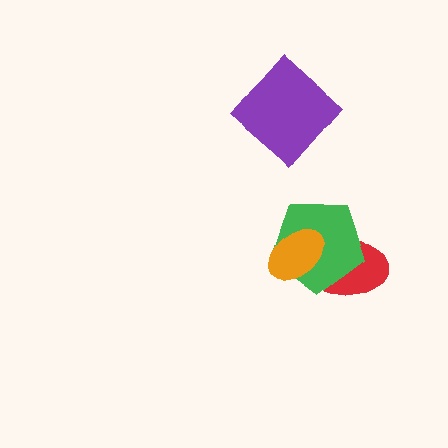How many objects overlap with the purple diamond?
0 objects overlap with the purple diamond.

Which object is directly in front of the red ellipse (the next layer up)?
The green pentagon is directly in front of the red ellipse.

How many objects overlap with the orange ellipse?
2 objects overlap with the orange ellipse.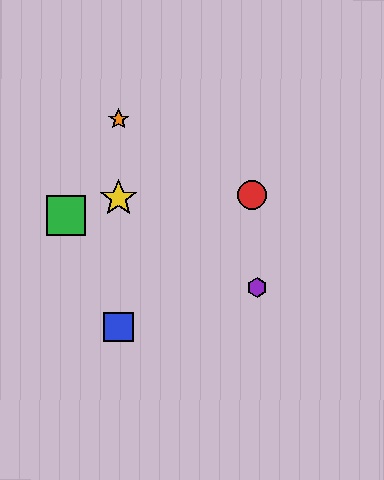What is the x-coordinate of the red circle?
The red circle is at x≈252.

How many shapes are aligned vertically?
3 shapes (the blue square, the yellow star, the orange star) are aligned vertically.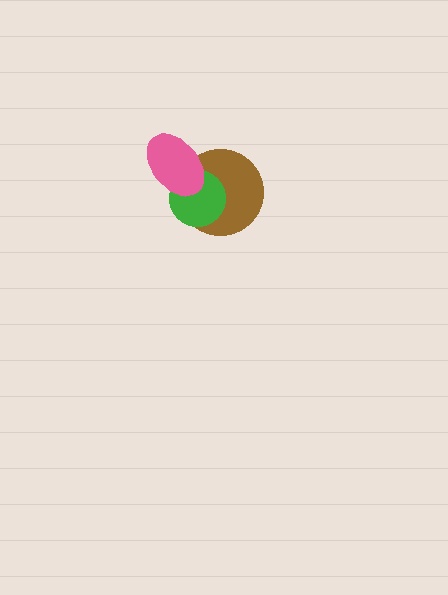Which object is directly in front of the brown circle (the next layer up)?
The green circle is directly in front of the brown circle.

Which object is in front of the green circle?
The pink ellipse is in front of the green circle.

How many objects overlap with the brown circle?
2 objects overlap with the brown circle.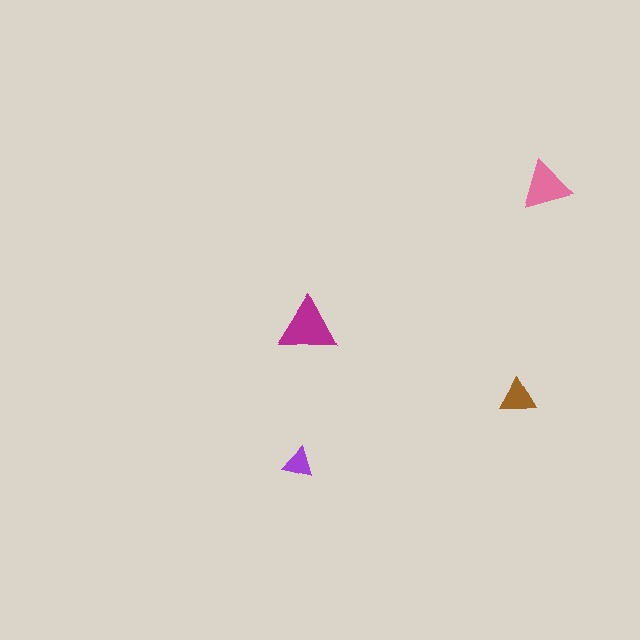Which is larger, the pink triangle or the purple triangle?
The pink one.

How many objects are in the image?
There are 4 objects in the image.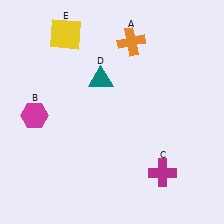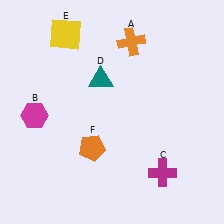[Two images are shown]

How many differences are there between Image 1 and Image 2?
There is 1 difference between the two images.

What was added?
An orange pentagon (F) was added in Image 2.